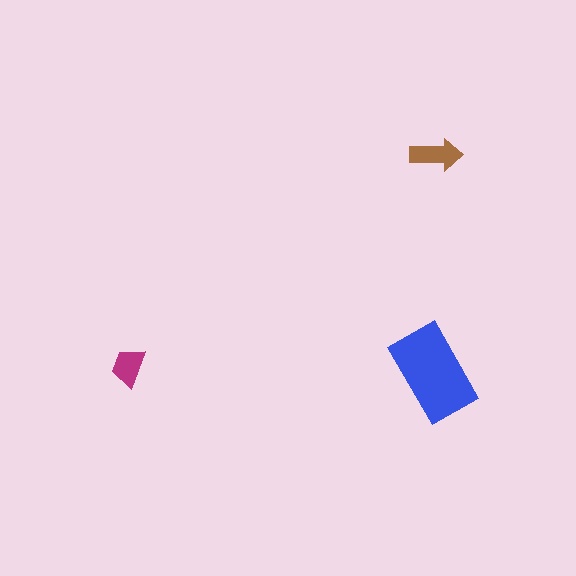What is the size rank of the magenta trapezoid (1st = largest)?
3rd.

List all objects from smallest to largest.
The magenta trapezoid, the brown arrow, the blue rectangle.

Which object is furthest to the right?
The brown arrow is rightmost.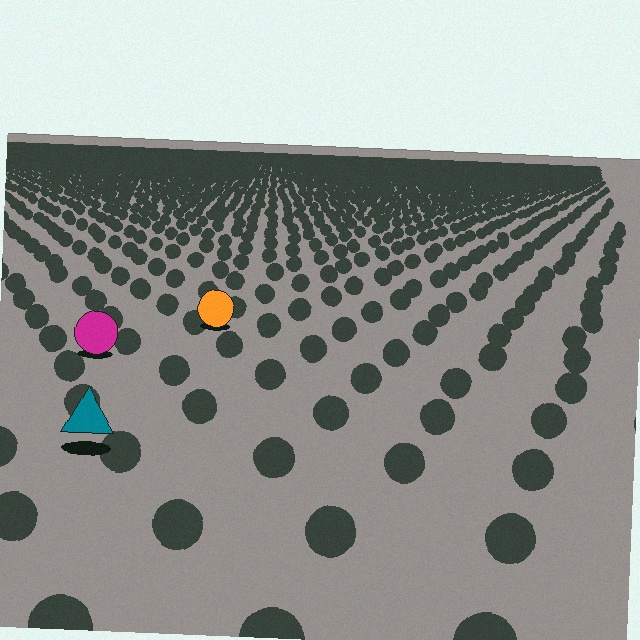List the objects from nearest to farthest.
From nearest to farthest: the teal triangle, the magenta circle, the orange circle.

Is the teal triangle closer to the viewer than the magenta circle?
Yes. The teal triangle is closer — you can tell from the texture gradient: the ground texture is coarser near it.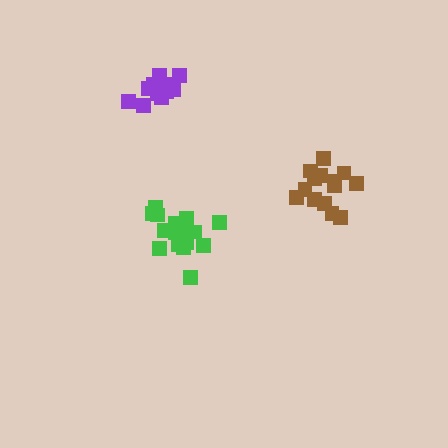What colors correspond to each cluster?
The clusters are colored: green, purple, brown.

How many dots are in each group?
Group 1: 17 dots, Group 2: 13 dots, Group 3: 14 dots (44 total).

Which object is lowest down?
The green cluster is bottommost.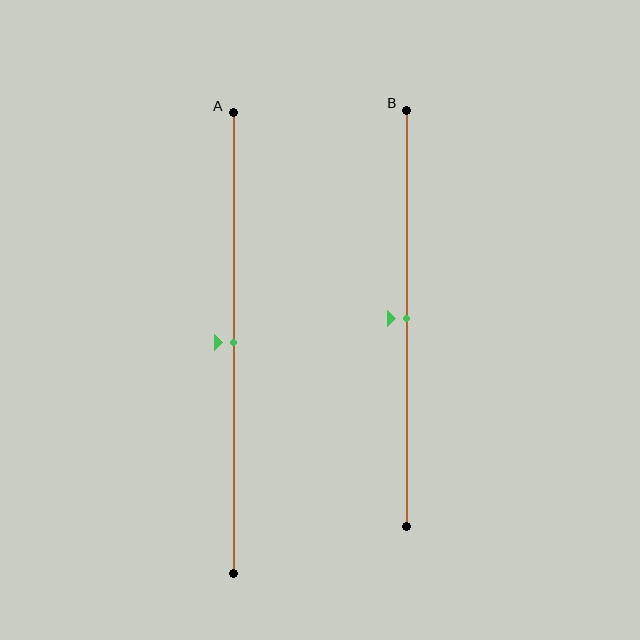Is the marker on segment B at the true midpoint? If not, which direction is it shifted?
Yes, the marker on segment B is at the true midpoint.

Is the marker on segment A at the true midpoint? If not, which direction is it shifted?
Yes, the marker on segment A is at the true midpoint.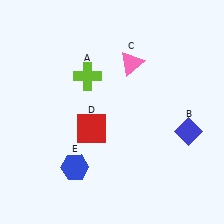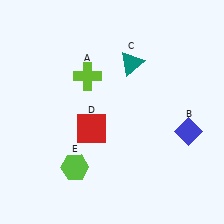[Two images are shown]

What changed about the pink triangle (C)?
In Image 1, C is pink. In Image 2, it changed to teal.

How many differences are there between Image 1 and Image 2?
There are 2 differences between the two images.